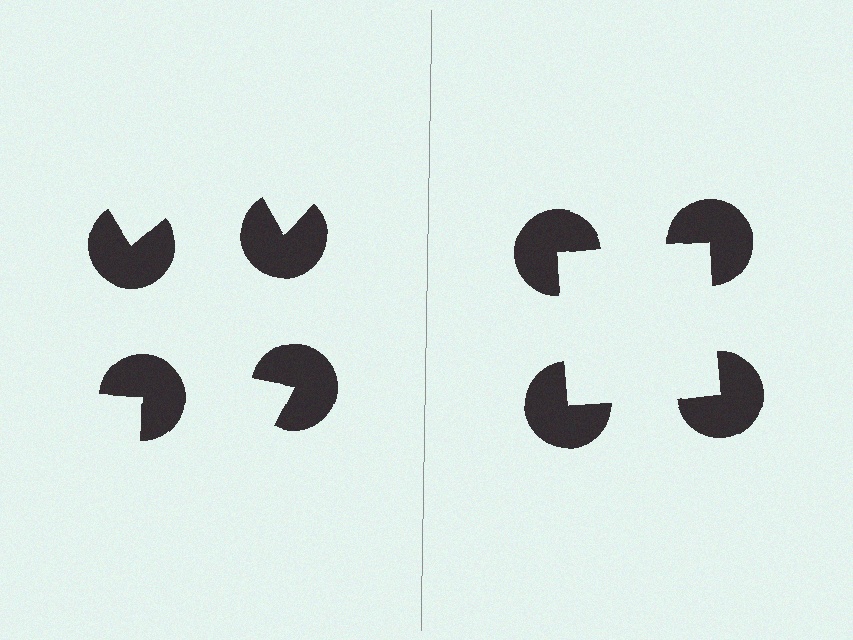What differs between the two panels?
The pac-man discs are positioned identically on both sides; only the wedge orientations differ. On the right they align to a square; on the left they are misaligned.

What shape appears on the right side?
An illusory square.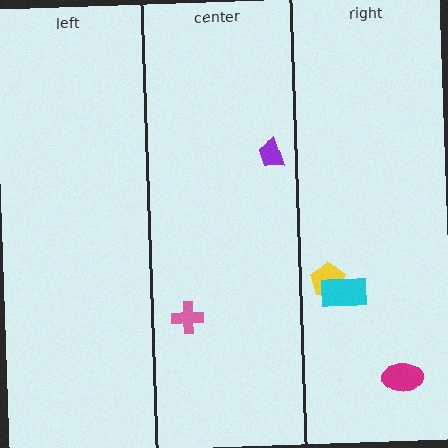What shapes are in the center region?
The pink cross, the purple trapezoid.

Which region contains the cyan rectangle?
The right region.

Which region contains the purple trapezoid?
The center region.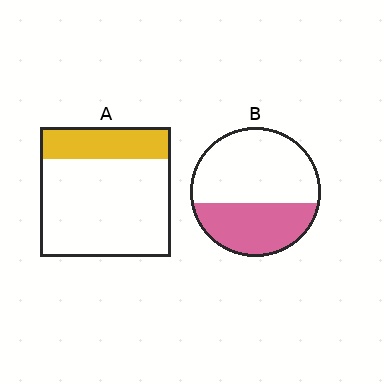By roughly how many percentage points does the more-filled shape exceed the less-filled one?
By roughly 15 percentage points (B over A).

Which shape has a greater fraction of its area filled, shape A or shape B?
Shape B.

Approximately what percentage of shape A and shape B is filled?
A is approximately 25% and B is approximately 40%.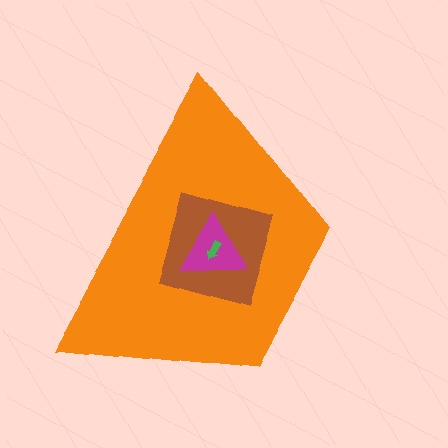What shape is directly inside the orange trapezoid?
The brown diamond.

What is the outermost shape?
The orange trapezoid.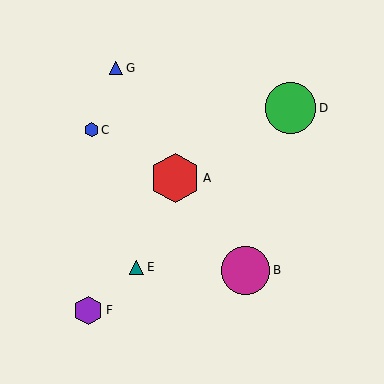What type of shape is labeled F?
Shape F is a purple hexagon.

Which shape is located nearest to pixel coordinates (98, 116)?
The blue hexagon (labeled C) at (91, 130) is nearest to that location.